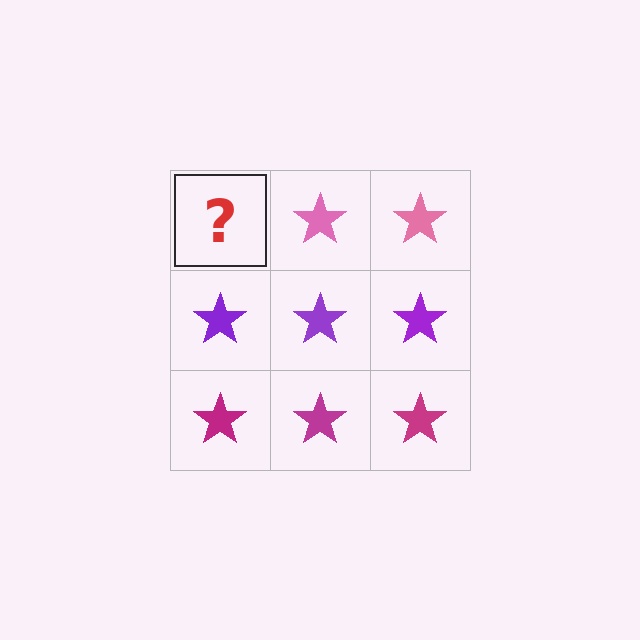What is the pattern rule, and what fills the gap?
The rule is that each row has a consistent color. The gap should be filled with a pink star.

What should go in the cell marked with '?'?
The missing cell should contain a pink star.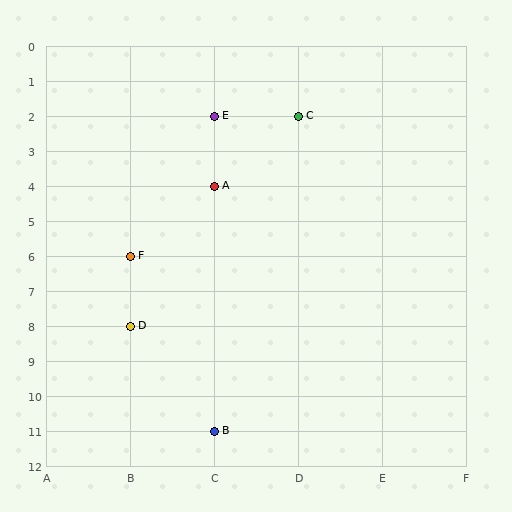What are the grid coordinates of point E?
Point E is at grid coordinates (C, 2).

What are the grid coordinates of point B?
Point B is at grid coordinates (C, 11).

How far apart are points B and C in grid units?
Points B and C are 1 column and 9 rows apart (about 9.1 grid units diagonally).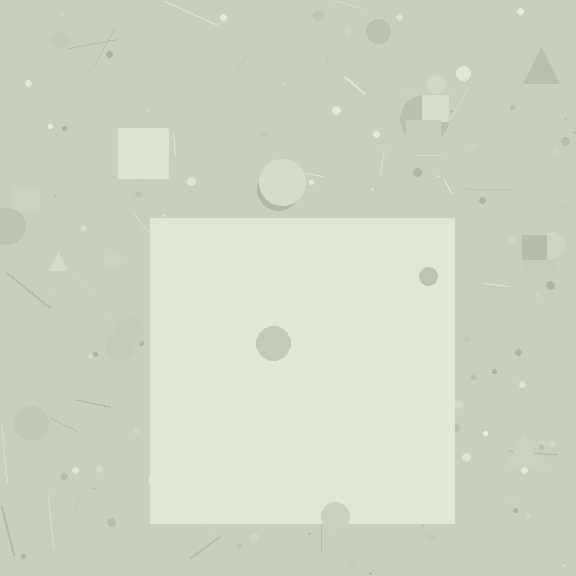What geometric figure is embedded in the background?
A square is embedded in the background.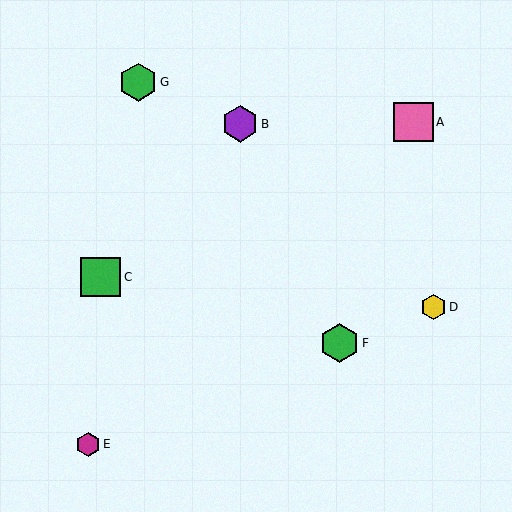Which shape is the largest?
The pink square (labeled A) is the largest.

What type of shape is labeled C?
Shape C is a green square.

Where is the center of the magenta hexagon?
The center of the magenta hexagon is at (88, 444).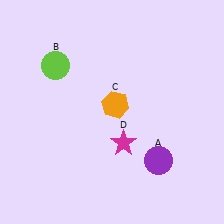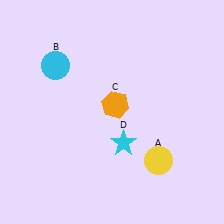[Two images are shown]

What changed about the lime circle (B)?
In Image 1, B is lime. In Image 2, it changed to cyan.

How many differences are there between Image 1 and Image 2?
There are 3 differences between the two images.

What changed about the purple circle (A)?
In Image 1, A is purple. In Image 2, it changed to yellow.